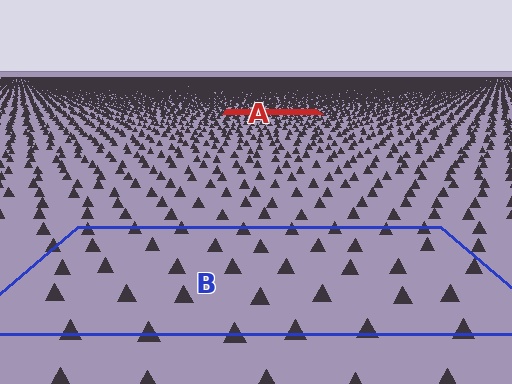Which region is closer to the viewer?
Region B is closer. The texture elements there are larger and more spread out.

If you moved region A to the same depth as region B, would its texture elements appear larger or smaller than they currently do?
They would appear larger. At a closer depth, the same texture elements are projected at a bigger on-screen size.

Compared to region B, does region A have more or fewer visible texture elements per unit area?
Region A has more texture elements per unit area — they are packed more densely because it is farther away.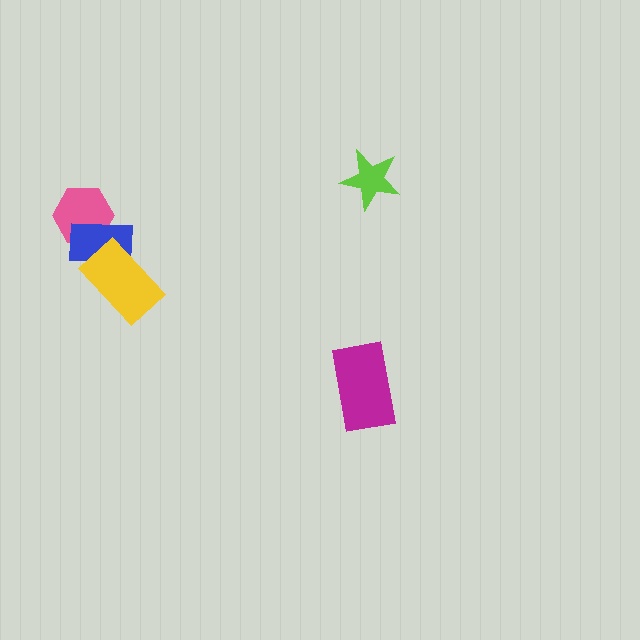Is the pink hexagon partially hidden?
Yes, it is partially covered by another shape.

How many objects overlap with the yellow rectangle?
1 object overlaps with the yellow rectangle.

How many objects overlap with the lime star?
0 objects overlap with the lime star.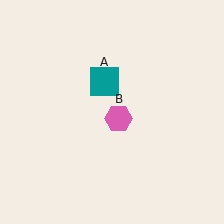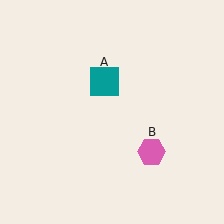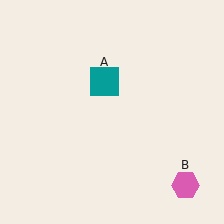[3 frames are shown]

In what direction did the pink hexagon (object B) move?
The pink hexagon (object B) moved down and to the right.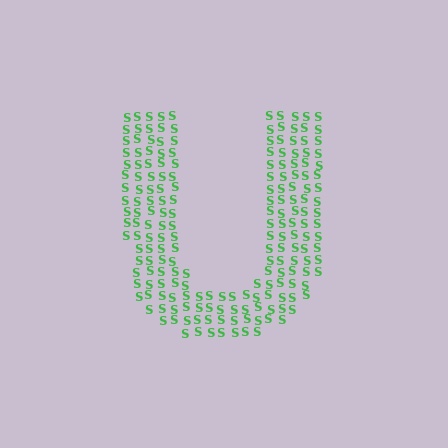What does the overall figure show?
The overall figure shows the letter U.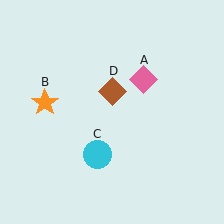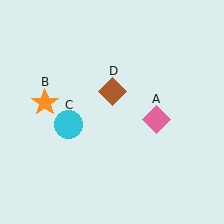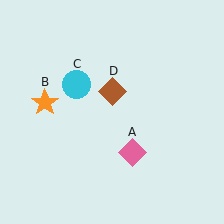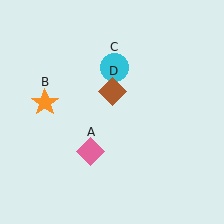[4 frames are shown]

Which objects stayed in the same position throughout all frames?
Orange star (object B) and brown diamond (object D) remained stationary.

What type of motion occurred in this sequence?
The pink diamond (object A), cyan circle (object C) rotated clockwise around the center of the scene.